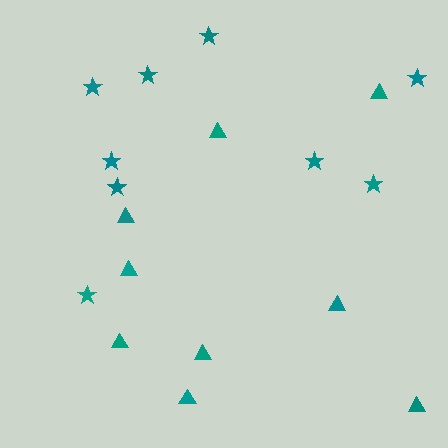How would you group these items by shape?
There are 2 groups: one group of triangles (9) and one group of stars (9).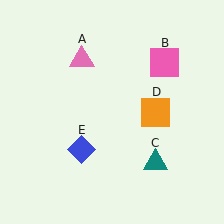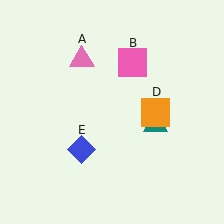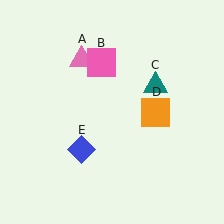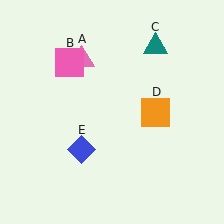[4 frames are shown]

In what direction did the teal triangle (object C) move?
The teal triangle (object C) moved up.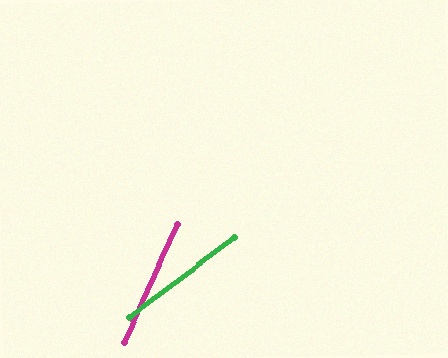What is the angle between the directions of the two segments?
Approximately 29 degrees.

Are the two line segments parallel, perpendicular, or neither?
Neither parallel nor perpendicular — they differ by about 29°.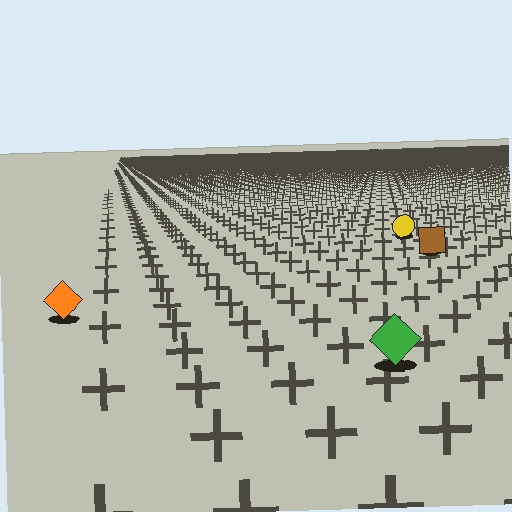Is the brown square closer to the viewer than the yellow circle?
Yes. The brown square is closer — you can tell from the texture gradient: the ground texture is coarser near it.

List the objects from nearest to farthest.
From nearest to farthest: the green diamond, the orange diamond, the brown square, the yellow circle.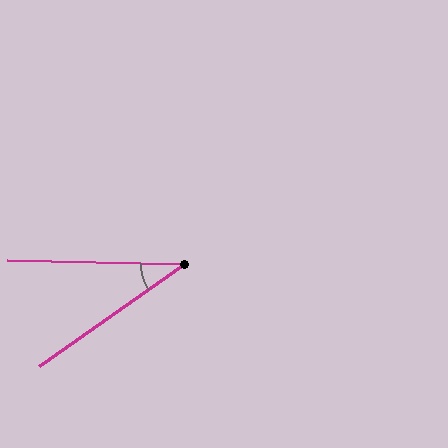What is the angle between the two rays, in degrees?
Approximately 36 degrees.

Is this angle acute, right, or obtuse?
It is acute.